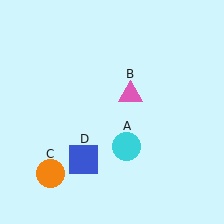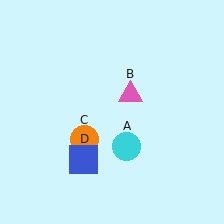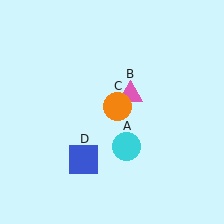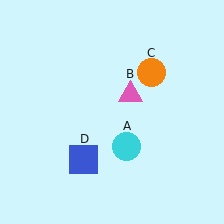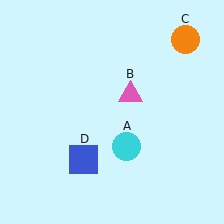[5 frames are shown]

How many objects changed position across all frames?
1 object changed position: orange circle (object C).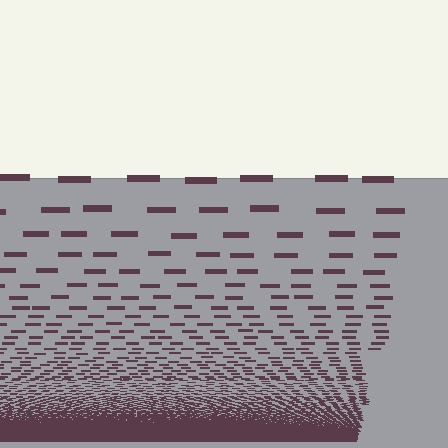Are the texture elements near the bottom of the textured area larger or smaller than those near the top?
Smaller. The gradient is inverted — elements near the bottom are smaller and denser.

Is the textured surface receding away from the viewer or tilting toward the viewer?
The surface appears to tilt toward the viewer. Texture elements get larger and sparser toward the top.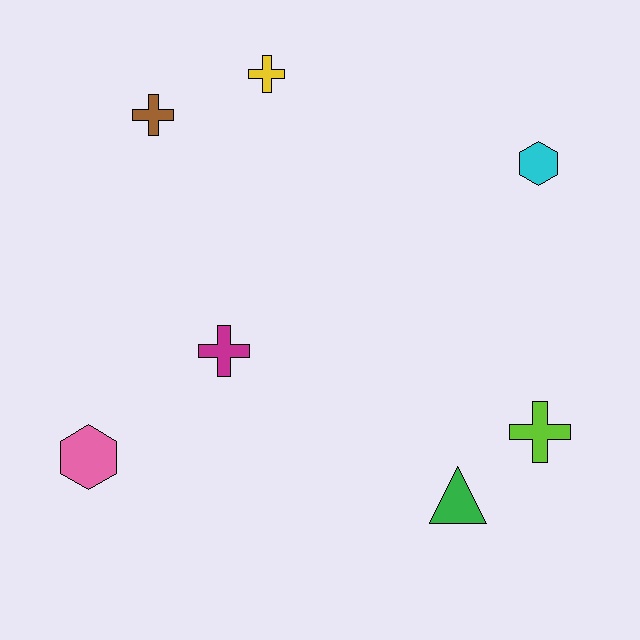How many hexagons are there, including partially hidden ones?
There are 2 hexagons.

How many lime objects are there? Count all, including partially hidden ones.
There is 1 lime object.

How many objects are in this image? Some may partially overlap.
There are 7 objects.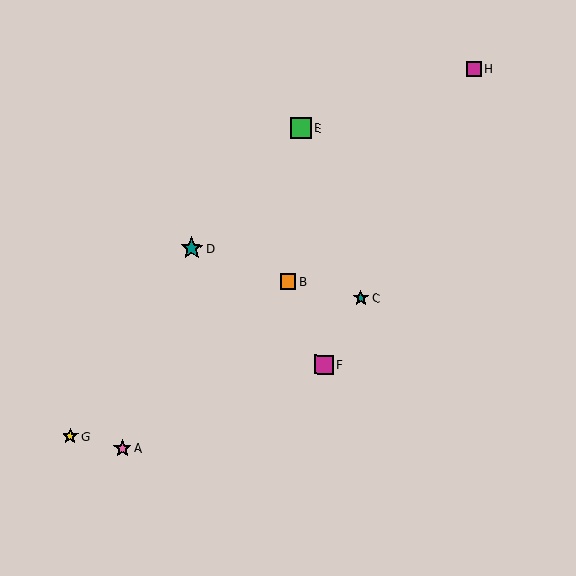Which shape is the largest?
The teal star (labeled D) is the largest.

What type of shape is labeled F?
Shape F is a magenta square.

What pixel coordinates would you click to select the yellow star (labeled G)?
Click at (70, 437) to select the yellow star G.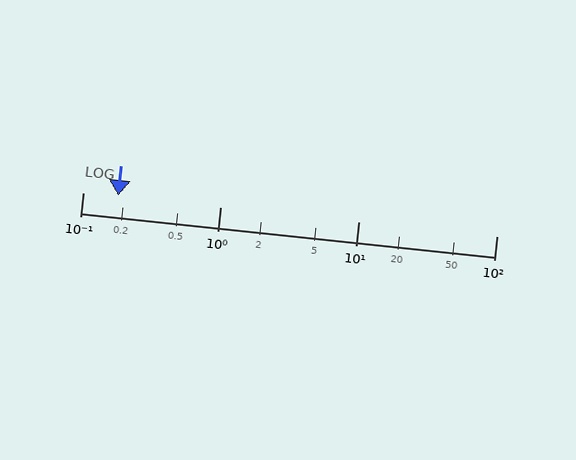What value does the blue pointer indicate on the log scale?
The pointer indicates approximately 0.18.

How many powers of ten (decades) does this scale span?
The scale spans 3 decades, from 0.1 to 100.